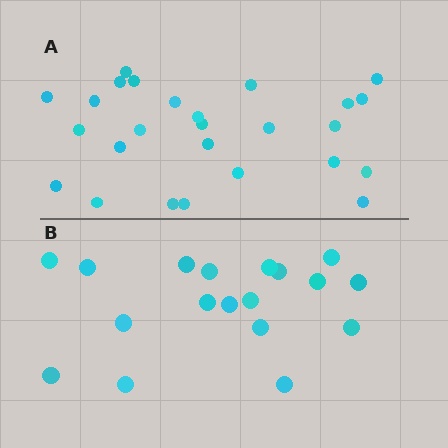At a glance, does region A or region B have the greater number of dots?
Region A (the top region) has more dots.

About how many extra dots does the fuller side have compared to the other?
Region A has roughly 8 or so more dots than region B.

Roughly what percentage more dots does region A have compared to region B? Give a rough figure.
About 45% more.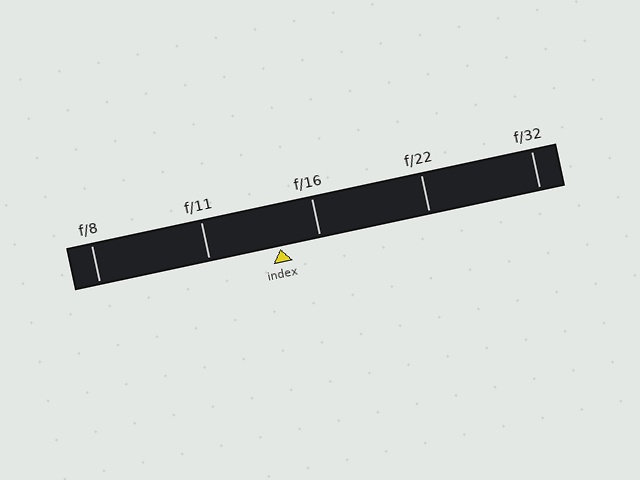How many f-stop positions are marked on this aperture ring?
There are 5 f-stop positions marked.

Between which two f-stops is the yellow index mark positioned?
The index mark is between f/11 and f/16.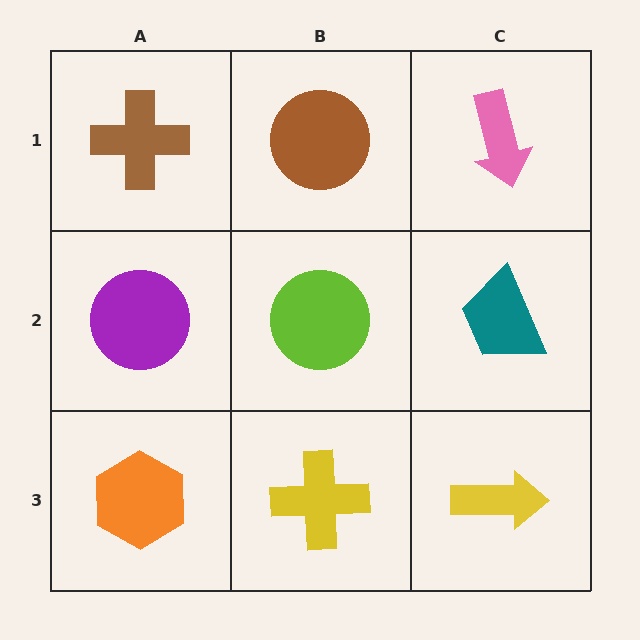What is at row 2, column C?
A teal trapezoid.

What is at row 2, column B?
A lime circle.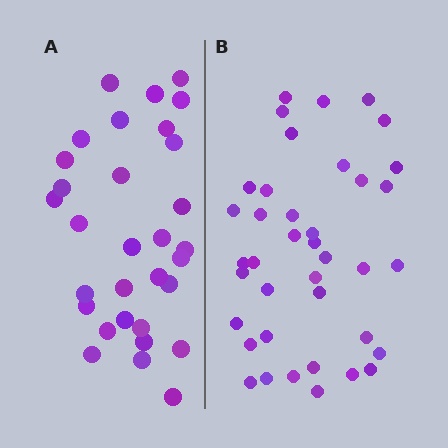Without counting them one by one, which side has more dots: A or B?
Region B (the right region) has more dots.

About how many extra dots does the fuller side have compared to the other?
Region B has roughly 8 or so more dots than region A.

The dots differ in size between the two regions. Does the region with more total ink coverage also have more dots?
No. Region A has more total ink coverage because its dots are larger, but region B actually contains more individual dots. Total area can be misleading — the number of items is what matters here.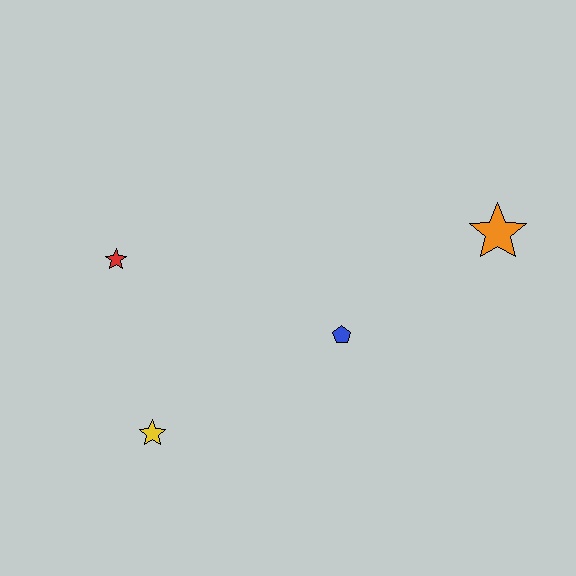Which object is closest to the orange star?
The blue pentagon is closest to the orange star.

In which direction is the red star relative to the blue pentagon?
The red star is to the left of the blue pentagon.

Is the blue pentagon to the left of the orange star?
Yes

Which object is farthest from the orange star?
The yellow star is farthest from the orange star.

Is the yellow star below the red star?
Yes